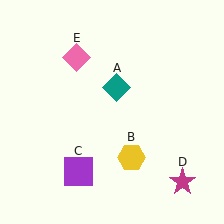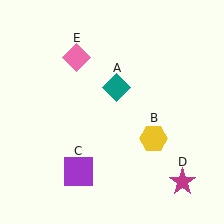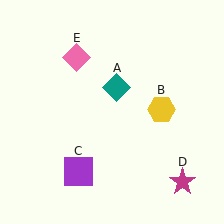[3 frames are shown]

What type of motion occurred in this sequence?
The yellow hexagon (object B) rotated counterclockwise around the center of the scene.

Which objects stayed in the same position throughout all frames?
Teal diamond (object A) and purple square (object C) and magenta star (object D) and pink diamond (object E) remained stationary.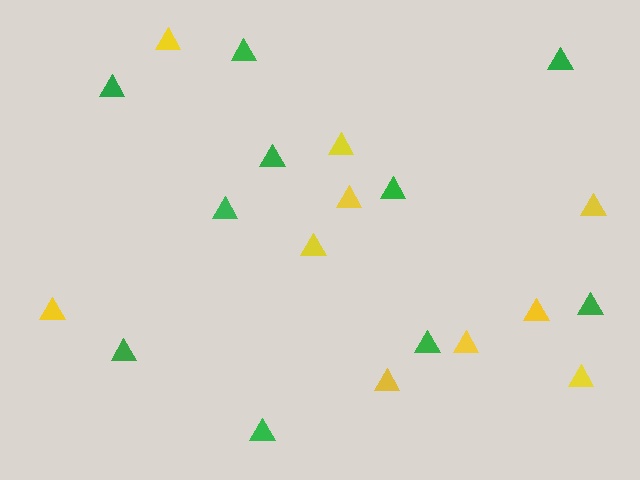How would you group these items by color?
There are 2 groups: one group of green triangles (10) and one group of yellow triangles (10).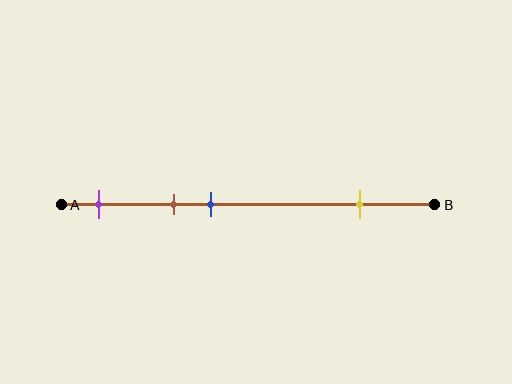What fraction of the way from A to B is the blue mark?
The blue mark is approximately 40% (0.4) of the way from A to B.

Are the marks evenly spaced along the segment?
No, the marks are not evenly spaced.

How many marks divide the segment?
There are 4 marks dividing the segment.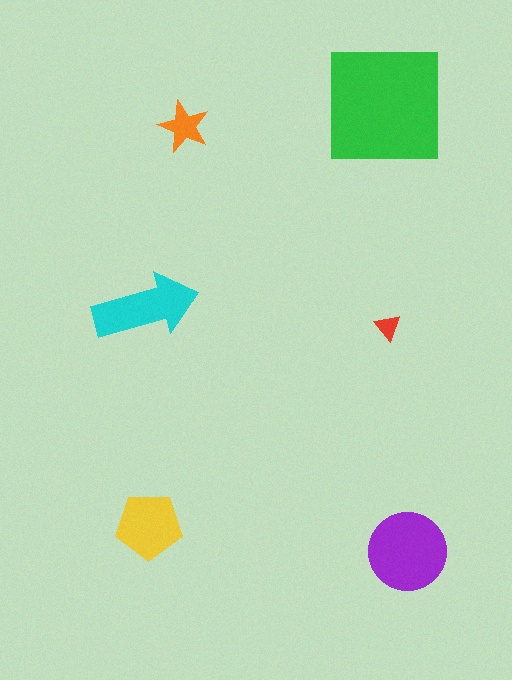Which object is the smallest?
The red triangle.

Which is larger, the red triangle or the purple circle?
The purple circle.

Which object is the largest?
The green square.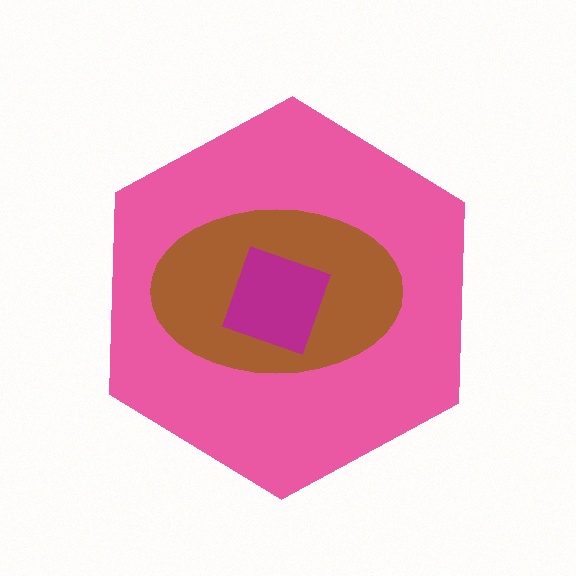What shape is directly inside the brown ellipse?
The magenta diamond.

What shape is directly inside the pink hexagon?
The brown ellipse.